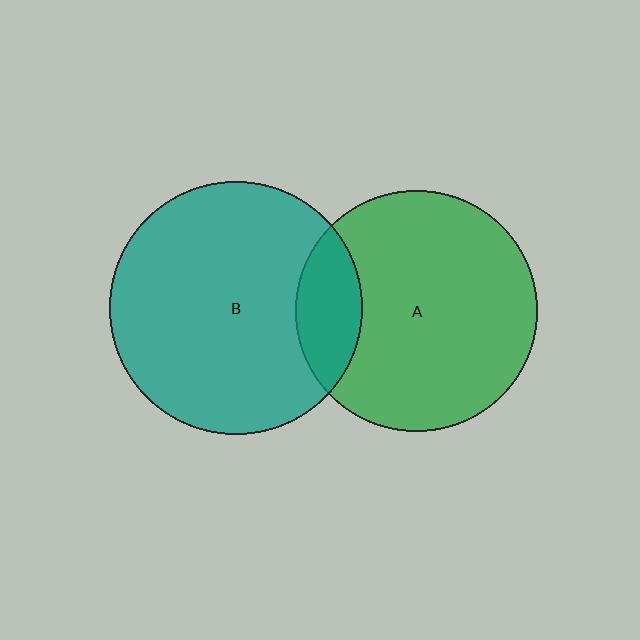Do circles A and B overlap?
Yes.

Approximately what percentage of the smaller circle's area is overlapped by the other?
Approximately 15%.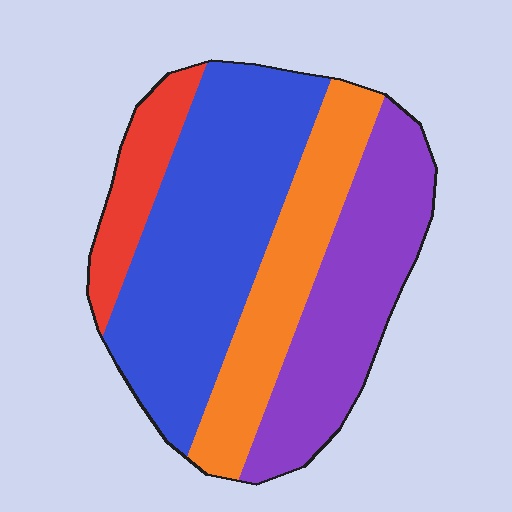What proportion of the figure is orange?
Orange covers about 20% of the figure.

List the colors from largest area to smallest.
From largest to smallest: blue, purple, orange, red.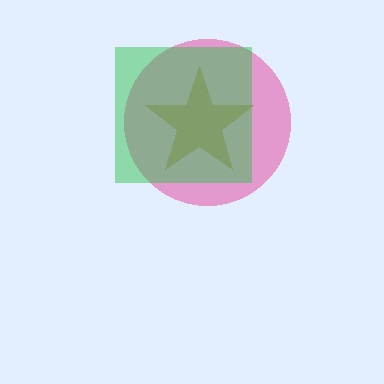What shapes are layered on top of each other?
The layered shapes are: a pink circle, a brown star, a green square.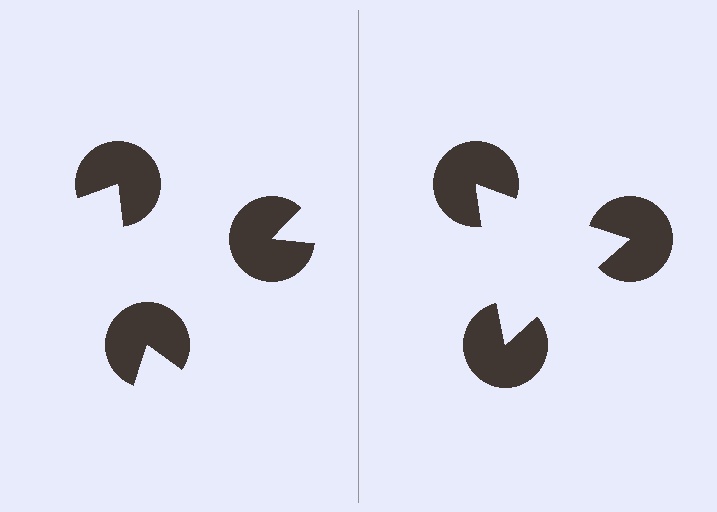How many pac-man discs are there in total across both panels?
6 — 3 on each side.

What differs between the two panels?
The pac-man discs are positioned identically on both sides; only the wedge orientations differ. On the right they align to a triangle; on the left they are misaligned.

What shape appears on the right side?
An illusory triangle.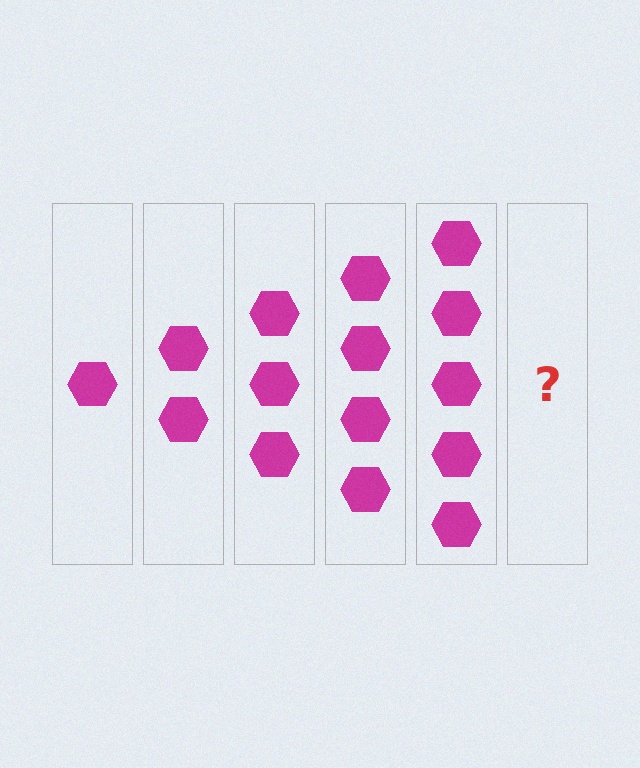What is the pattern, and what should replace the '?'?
The pattern is that each step adds one more hexagon. The '?' should be 6 hexagons.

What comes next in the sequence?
The next element should be 6 hexagons.